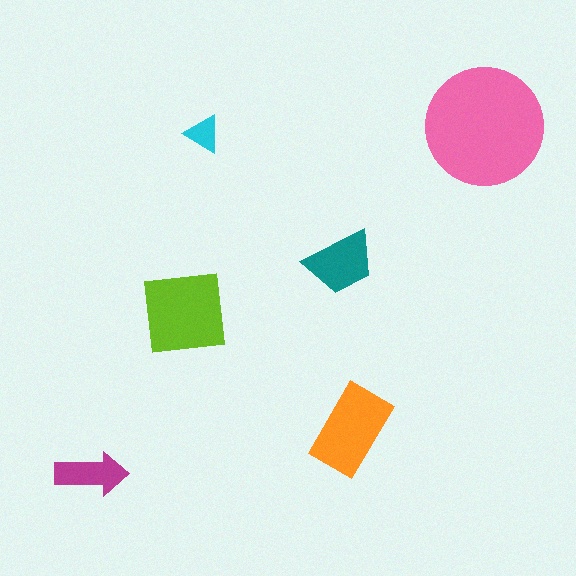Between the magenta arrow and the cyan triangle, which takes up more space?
The magenta arrow.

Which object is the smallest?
The cyan triangle.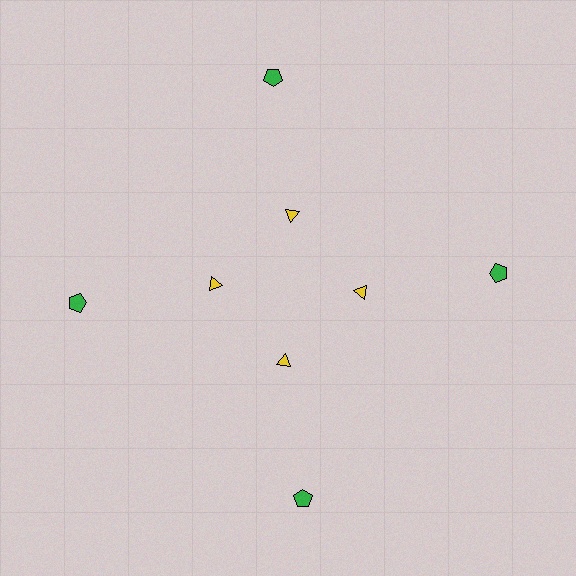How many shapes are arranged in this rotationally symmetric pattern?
There are 8 shapes, arranged in 4 groups of 2.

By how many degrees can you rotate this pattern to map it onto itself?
The pattern maps onto itself every 90 degrees of rotation.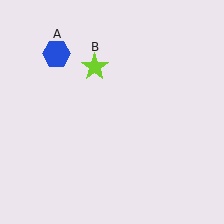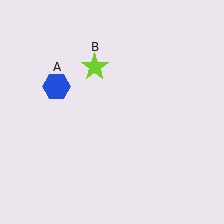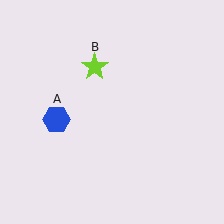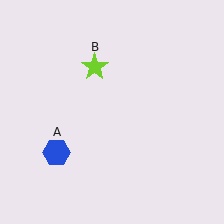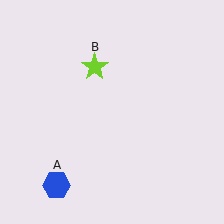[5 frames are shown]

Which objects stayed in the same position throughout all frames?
Lime star (object B) remained stationary.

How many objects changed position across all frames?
1 object changed position: blue hexagon (object A).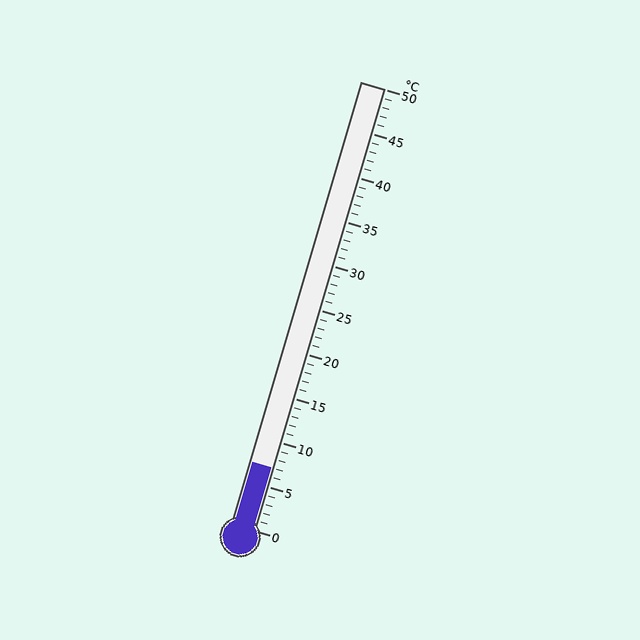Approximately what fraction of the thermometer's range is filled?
The thermometer is filled to approximately 15% of its range.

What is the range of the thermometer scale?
The thermometer scale ranges from 0°C to 50°C.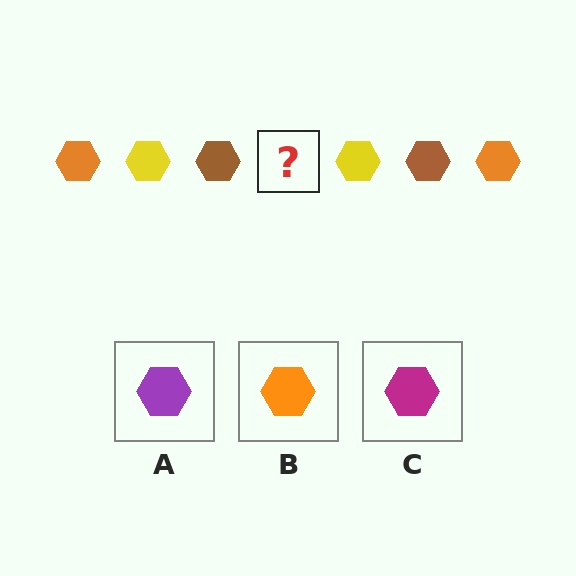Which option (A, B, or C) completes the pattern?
B.